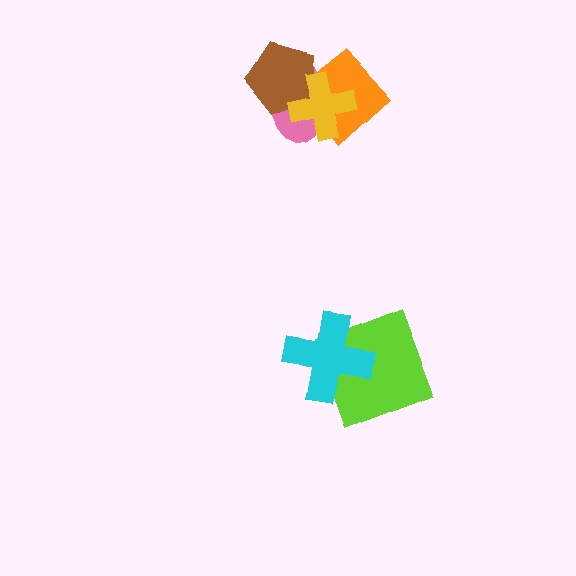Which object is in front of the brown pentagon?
The yellow cross is in front of the brown pentagon.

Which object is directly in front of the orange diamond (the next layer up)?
The brown pentagon is directly in front of the orange diamond.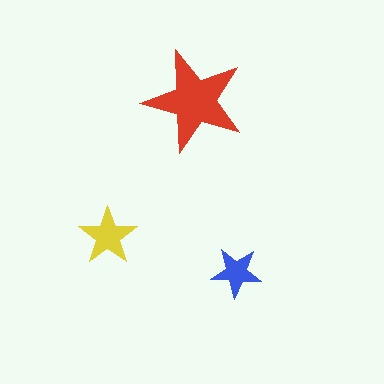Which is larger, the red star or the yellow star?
The red one.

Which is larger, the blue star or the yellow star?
The yellow one.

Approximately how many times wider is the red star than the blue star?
About 2 times wider.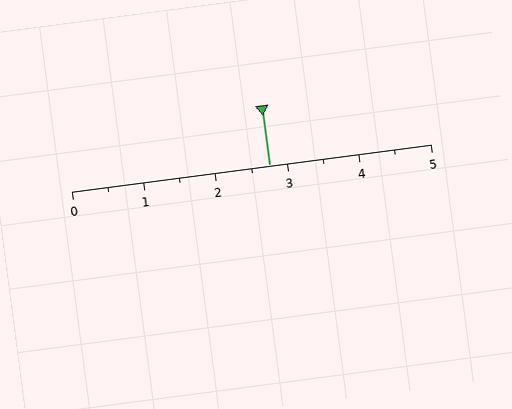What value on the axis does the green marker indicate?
The marker indicates approximately 2.8.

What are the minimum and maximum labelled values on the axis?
The axis runs from 0 to 5.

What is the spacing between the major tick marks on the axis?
The major ticks are spaced 1 apart.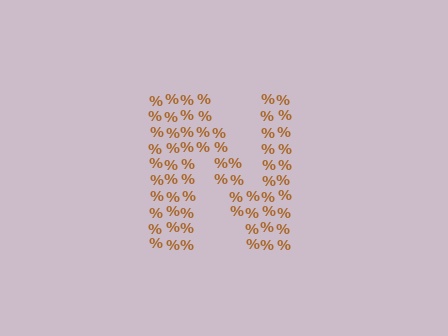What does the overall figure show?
The overall figure shows the letter N.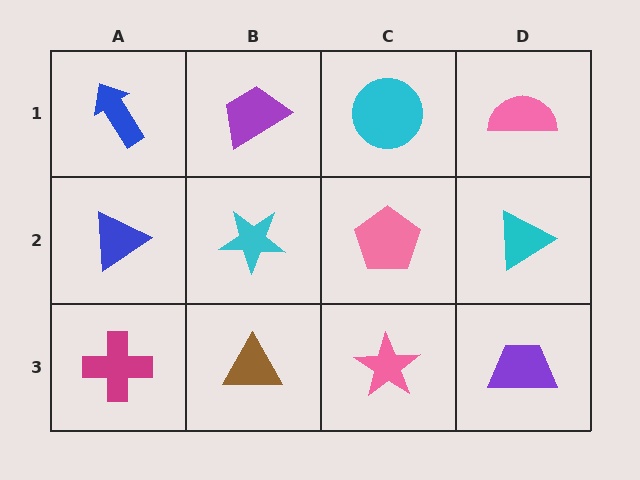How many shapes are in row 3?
4 shapes.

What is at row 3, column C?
A pink star.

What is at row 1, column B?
A purple trapezoid.